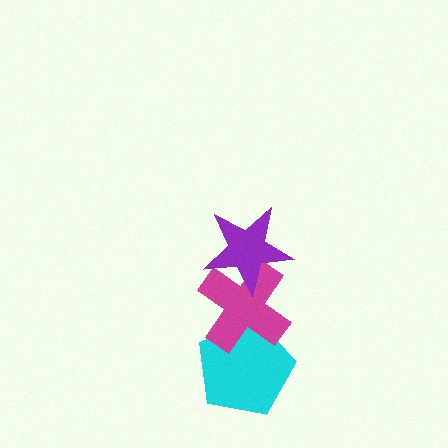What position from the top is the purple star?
The purple star is 1st from the top.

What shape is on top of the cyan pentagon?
The magenta cross is on top of the cyan pentagon.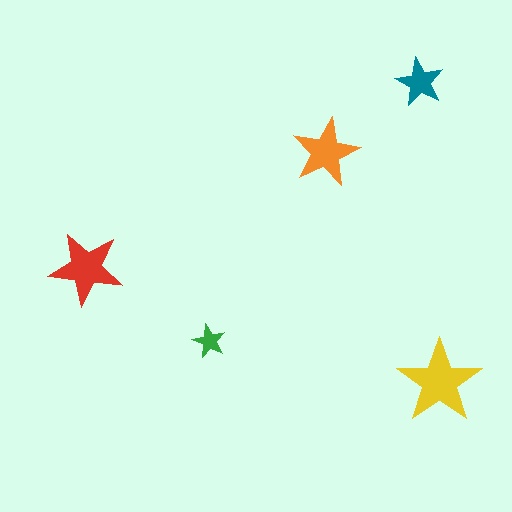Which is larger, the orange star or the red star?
The red one.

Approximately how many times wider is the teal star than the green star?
About 1.5 times wider.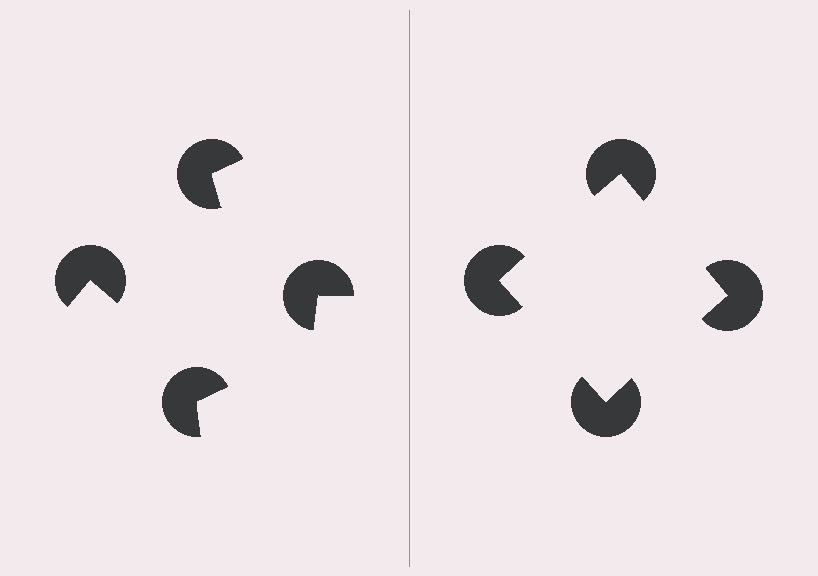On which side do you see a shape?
An illusory square appears on the right side. On the left side the wedge cuts are rotated, so no coherent shape forms.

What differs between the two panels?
The pac-man discs are positioned identically on both sides; only the wedge orientations differ. On the right they align to a square; on the left they are misaligned.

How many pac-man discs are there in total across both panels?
8 — 4 on each side.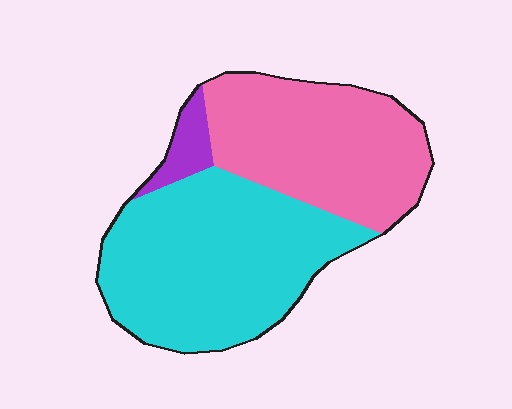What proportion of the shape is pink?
Pink covers around 40% of the shape.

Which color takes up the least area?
Purple, at roughly 5%.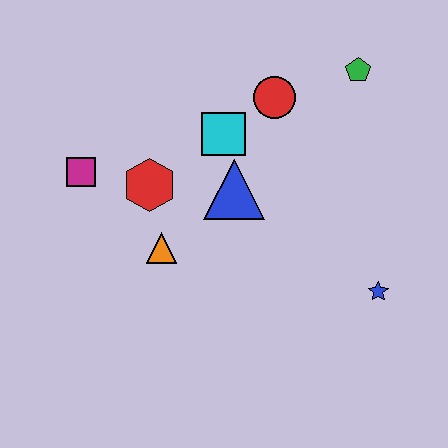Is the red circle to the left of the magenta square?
No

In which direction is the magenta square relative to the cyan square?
The magenta square is to the left of the cyan square.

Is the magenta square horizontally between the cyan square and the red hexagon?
No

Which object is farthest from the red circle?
The blue star is farthest from the red circle.